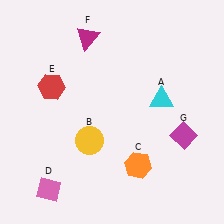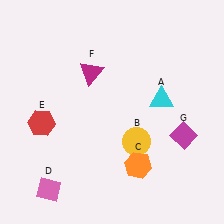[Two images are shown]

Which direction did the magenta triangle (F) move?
The magenta triangle (F) moved down.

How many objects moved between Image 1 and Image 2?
3 objects moved between the two images.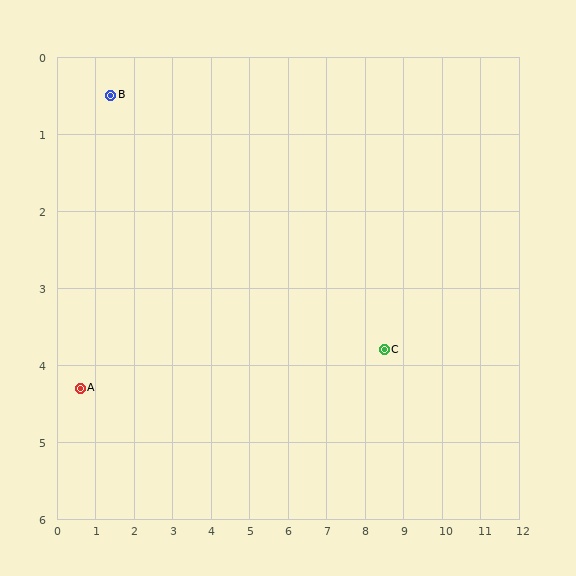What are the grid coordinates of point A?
Point A is at approximately (0.6, 4.3).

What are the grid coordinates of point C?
Point C is at approximately (8.5, 3.8).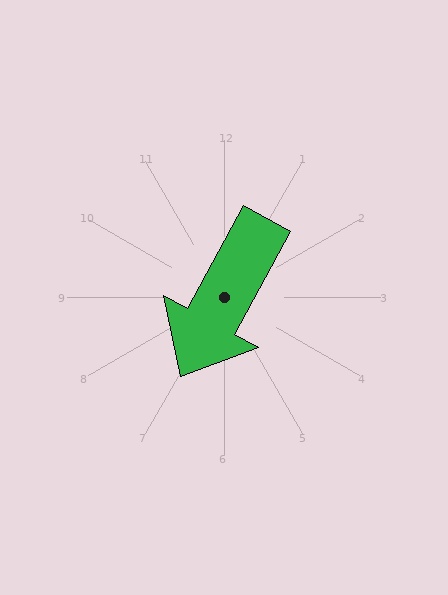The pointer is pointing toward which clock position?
Roughly 7 o'clock.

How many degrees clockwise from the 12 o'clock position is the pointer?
Approximately 209 degrees.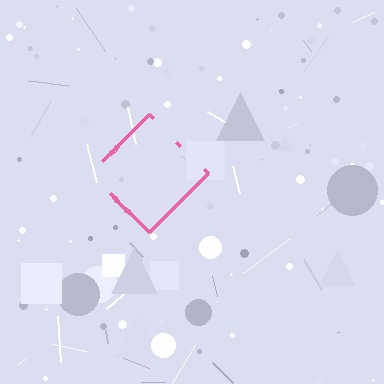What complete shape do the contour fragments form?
The contour fragments form a diamond.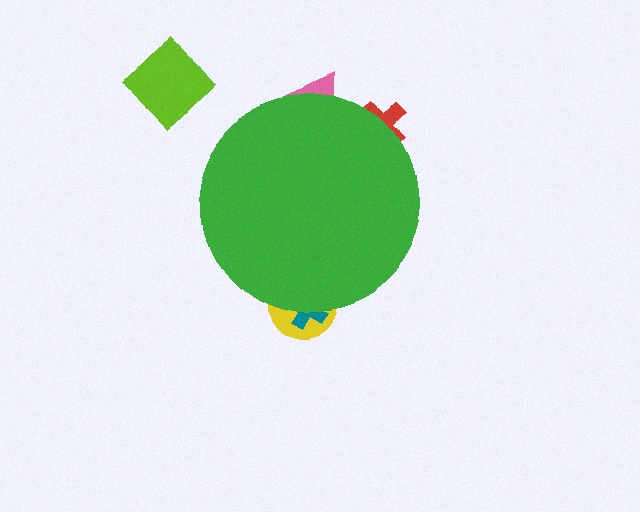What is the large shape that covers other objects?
A green circle.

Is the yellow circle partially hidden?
Yes, the yellow circle is partially hidden behind the green circle.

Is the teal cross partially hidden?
Yes, the teal cross is partially hidden behind the green circle.